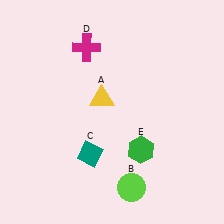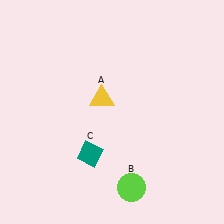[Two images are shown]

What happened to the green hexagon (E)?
The green hexagon (E) was removed in Image 2. It was in the bottom-right area of Image 1.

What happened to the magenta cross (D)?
The magenta cross (D) was removed in Image 2. It was in the top-left area of Image 1.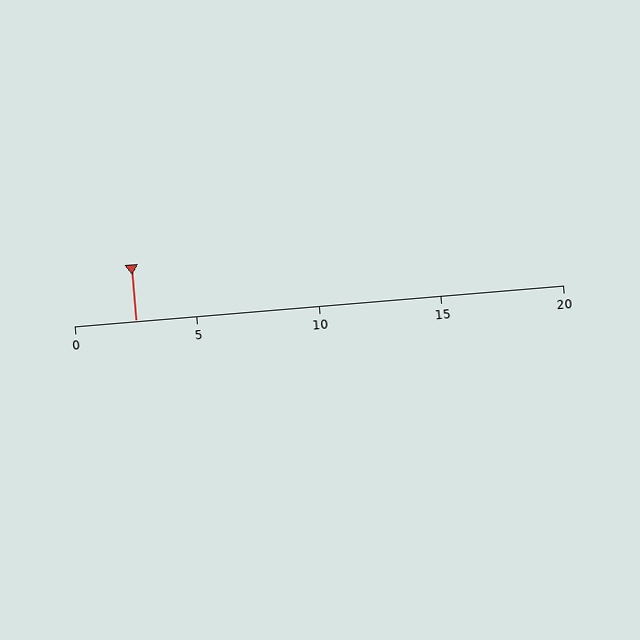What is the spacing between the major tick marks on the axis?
The major ticks are spaced 5 apart.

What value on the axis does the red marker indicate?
The marker indicates approximately 2.5.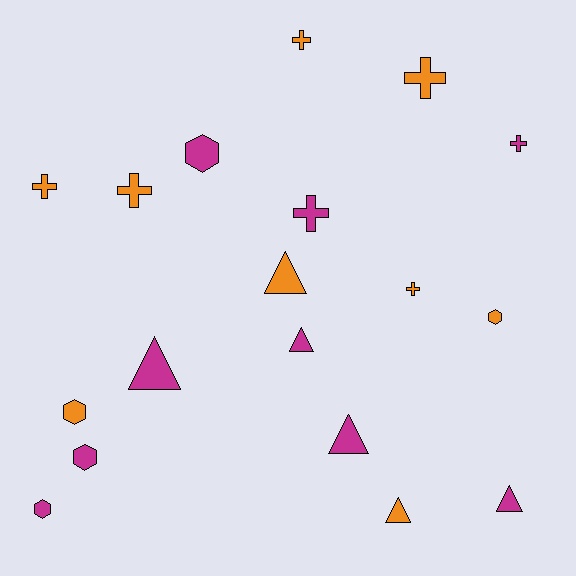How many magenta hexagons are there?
There are 3 magenta hexagons.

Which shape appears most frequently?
Cross, with 7 objects.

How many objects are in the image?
There are 18 objects.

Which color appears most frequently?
Magenta, with 9 objects.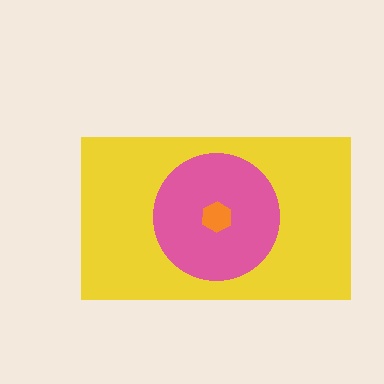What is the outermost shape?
The yellow rectangle.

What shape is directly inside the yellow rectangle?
The pink circle.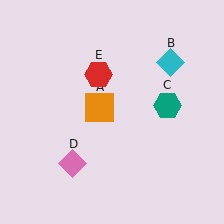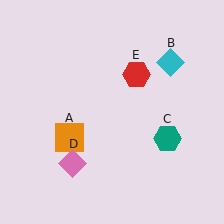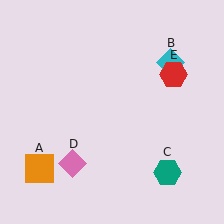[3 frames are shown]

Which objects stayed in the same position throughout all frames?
Cyan diamond (object B) and pink diamond (object D) remained stationary.